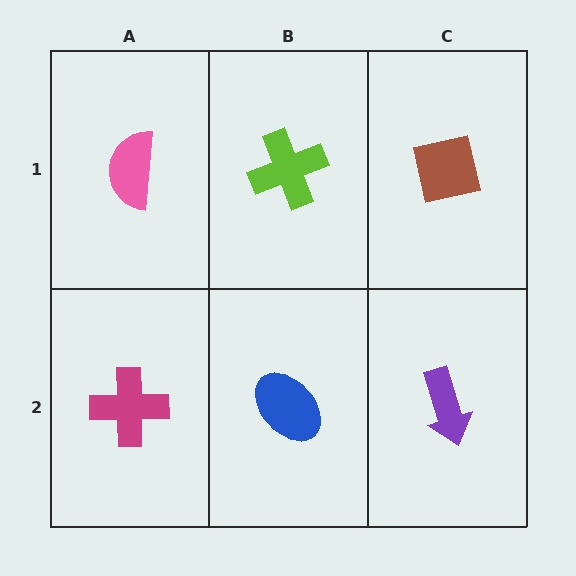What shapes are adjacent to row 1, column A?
A magenta cross (row 2, column A), a lime cross (row 1, column B).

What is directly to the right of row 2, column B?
A purple arrow.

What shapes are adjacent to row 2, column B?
A lime cross (row 1, column B), a magenta cross (row 2, column A), a purple arrow (row 2, column C).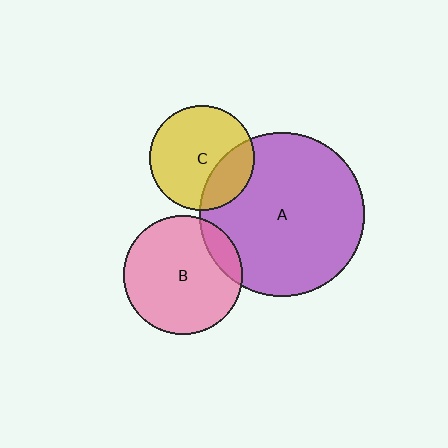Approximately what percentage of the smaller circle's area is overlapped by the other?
Approximately 25%.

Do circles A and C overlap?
Yes.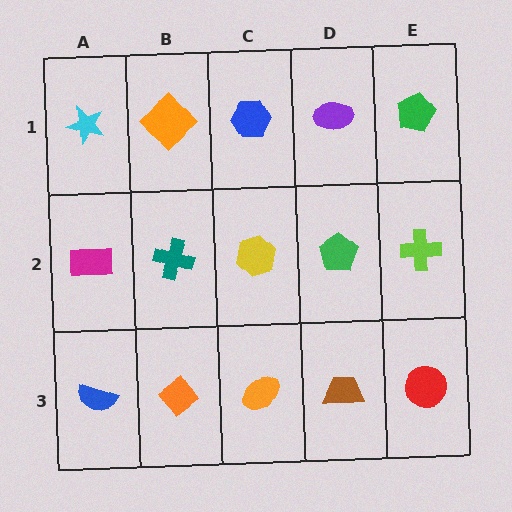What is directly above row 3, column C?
A yellow hexagon.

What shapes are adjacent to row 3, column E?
A lime cross (row 2, column E), a brown trapezoid (row 3, column D).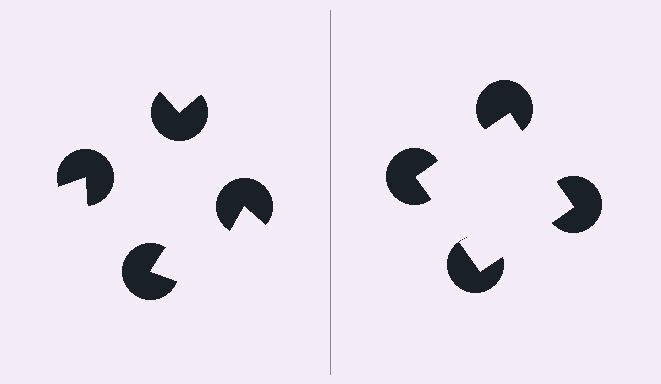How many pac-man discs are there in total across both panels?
8 — 4 on each side.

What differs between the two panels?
The pac-man discs are positioned identically on both sides; only the wedge orientations differ. On the right they align to a square; on the left they are misaligned.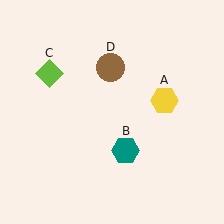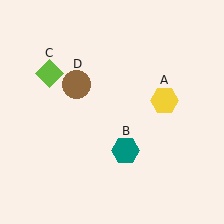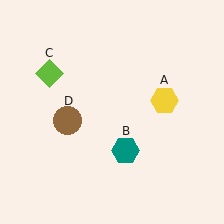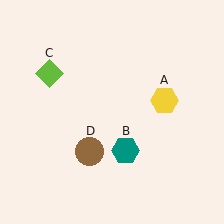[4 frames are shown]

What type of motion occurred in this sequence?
The brown circle (object D) rotated counterclockwise around the center of the scene.